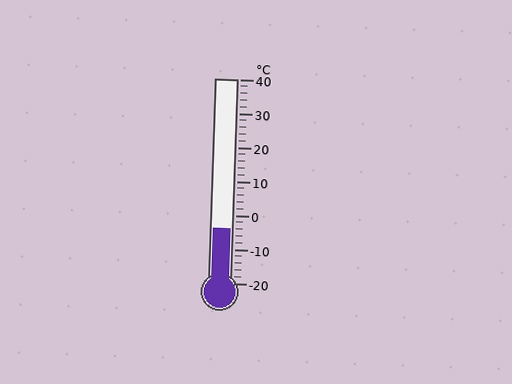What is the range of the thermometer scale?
The thermometer scale ranges from -20°C to 40°C.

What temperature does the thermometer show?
The thermometer shows approximately -4°C.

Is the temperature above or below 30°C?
The temperature is below 30°C.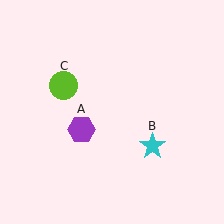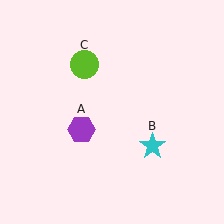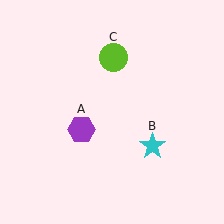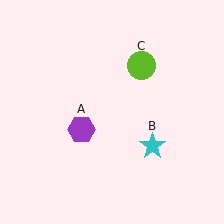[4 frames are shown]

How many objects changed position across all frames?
1 object changed position: lime circle (object C).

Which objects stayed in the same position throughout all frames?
Purple hexagon (object A) and cyan star (object B) remained stationary.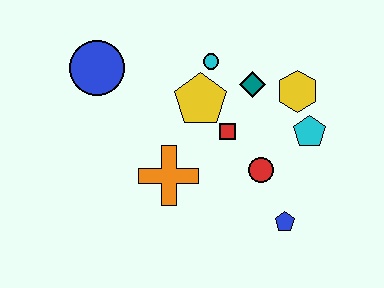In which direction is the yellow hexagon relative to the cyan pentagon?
The yellow hexagon is above the cyan pentagon.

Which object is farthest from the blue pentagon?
The blue circle is farthest from the blue pentagon.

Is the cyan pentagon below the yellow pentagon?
Yes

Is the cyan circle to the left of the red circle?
Yes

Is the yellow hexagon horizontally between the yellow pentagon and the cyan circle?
No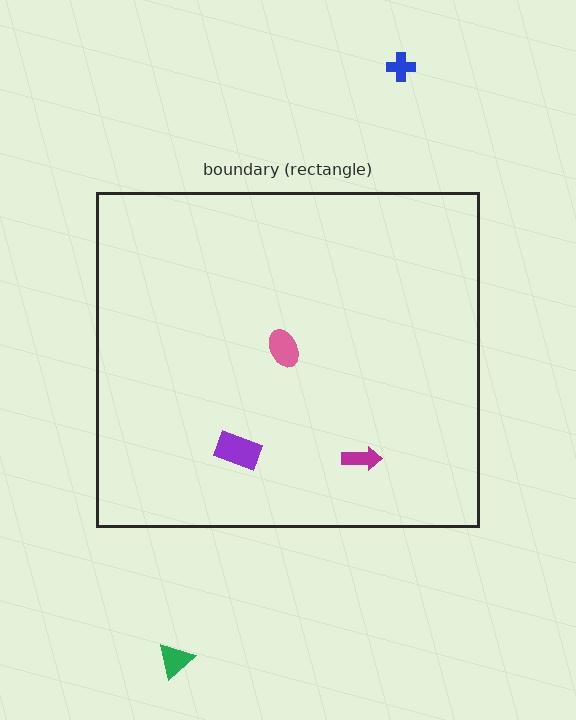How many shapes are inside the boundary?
3 inside, 2 outside.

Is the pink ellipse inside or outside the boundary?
Inside.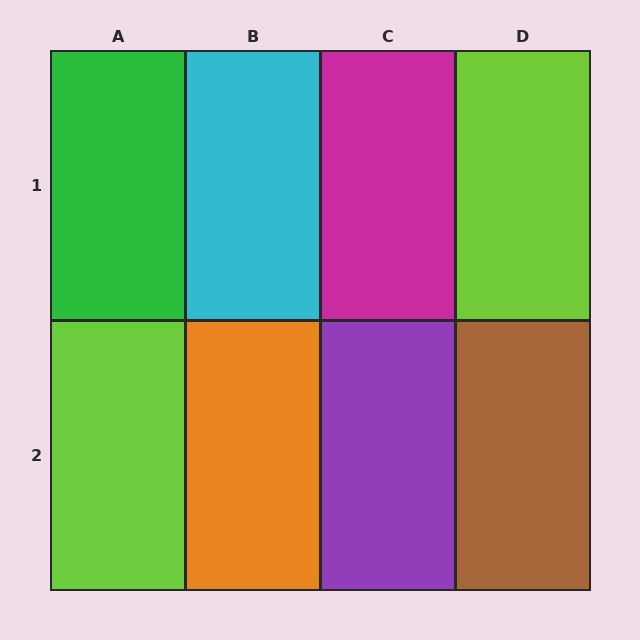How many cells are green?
1 cell is green.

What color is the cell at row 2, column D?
Brown.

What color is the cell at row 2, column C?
Purple.